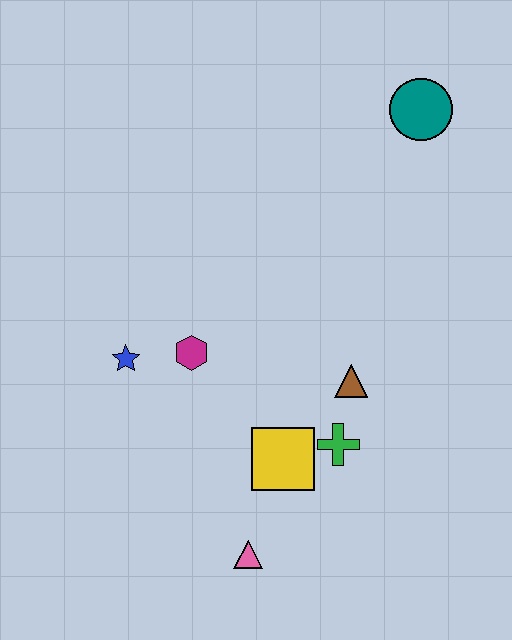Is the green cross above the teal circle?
No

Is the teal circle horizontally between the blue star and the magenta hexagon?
No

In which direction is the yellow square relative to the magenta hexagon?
The yellow square is below the magenta hexagon.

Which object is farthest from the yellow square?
The teal circle is farthest from the yellow square.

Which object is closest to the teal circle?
The brown triangle is closest to the teal circle.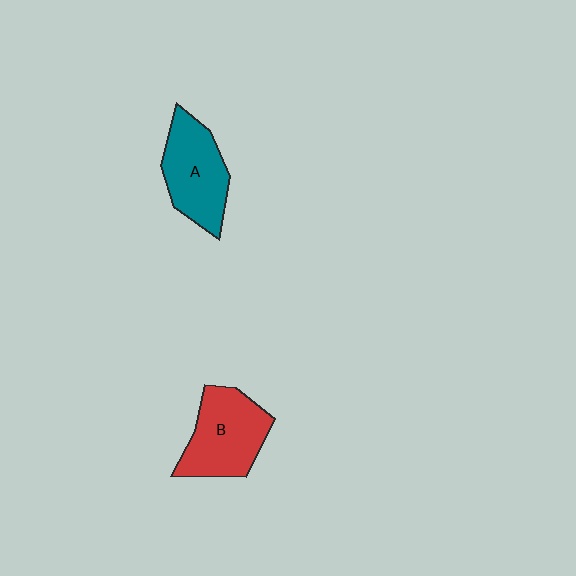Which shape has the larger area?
Shape B (red).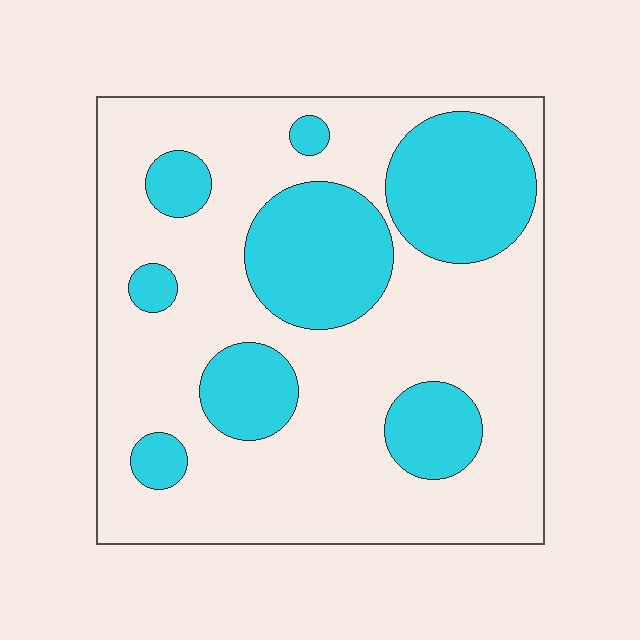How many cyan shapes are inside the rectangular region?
8.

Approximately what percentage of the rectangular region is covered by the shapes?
Approximately 30%.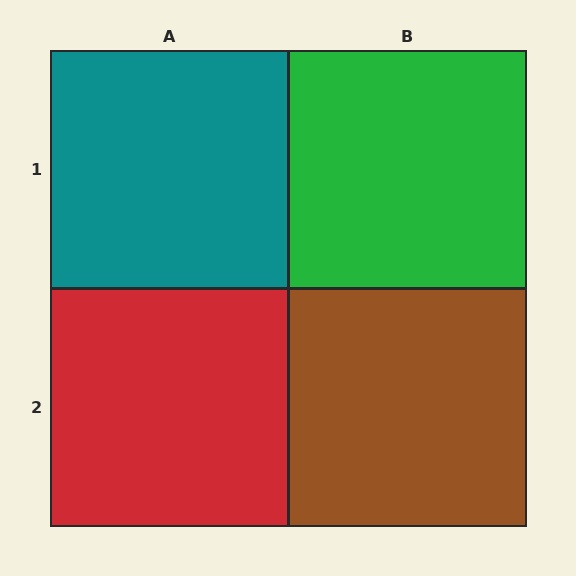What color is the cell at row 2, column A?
Red.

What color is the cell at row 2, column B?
Brown.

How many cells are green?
1 cell is green.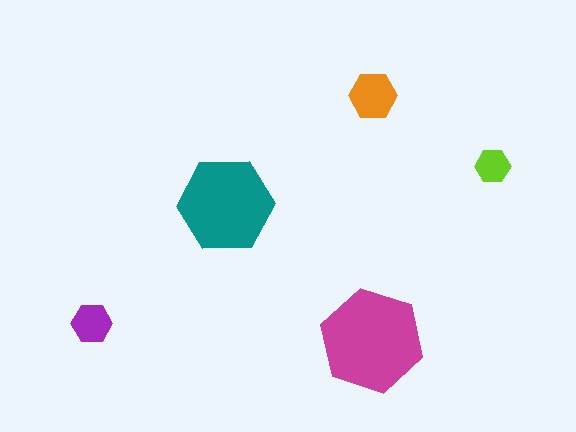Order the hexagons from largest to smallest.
the magenta one, the teal one, the orange one, the purple one, the lime one.